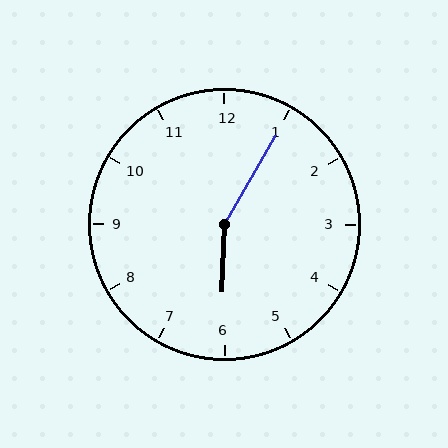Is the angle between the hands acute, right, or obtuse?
It is obtuse.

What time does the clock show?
6:05.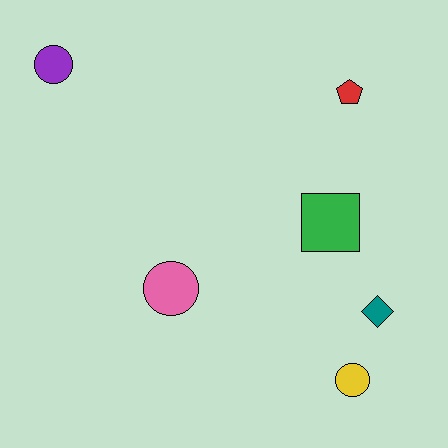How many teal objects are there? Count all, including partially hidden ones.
There is 1 teal object.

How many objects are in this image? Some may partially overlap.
There are 6 objects.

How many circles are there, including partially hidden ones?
There are 3 circles.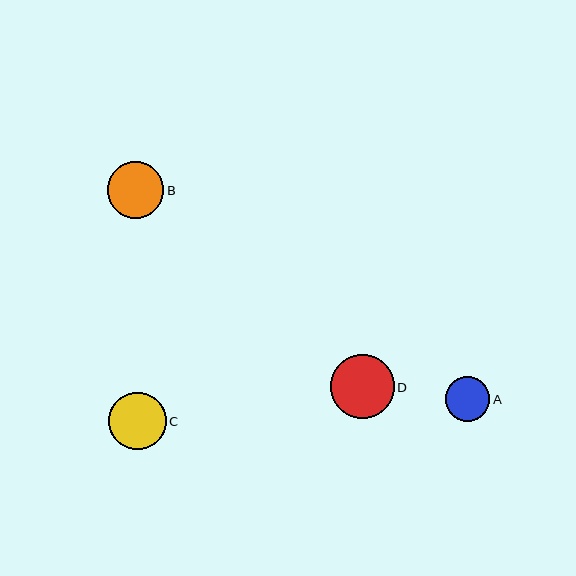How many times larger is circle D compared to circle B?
Circle D is approximately 1.1 times the size of circle B.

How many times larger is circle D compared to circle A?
Circle D is approximately 1.4 times the size of circle A.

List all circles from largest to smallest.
From largest to smallest: D, C, B, A.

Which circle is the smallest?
Circle A is the smallest with a size of approximately 44 pixels.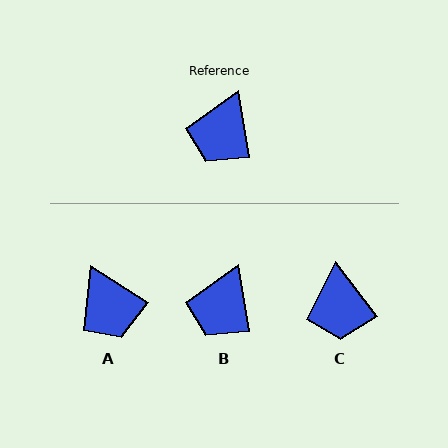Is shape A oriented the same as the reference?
No, it is off by about 48 degrees.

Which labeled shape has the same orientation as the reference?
B.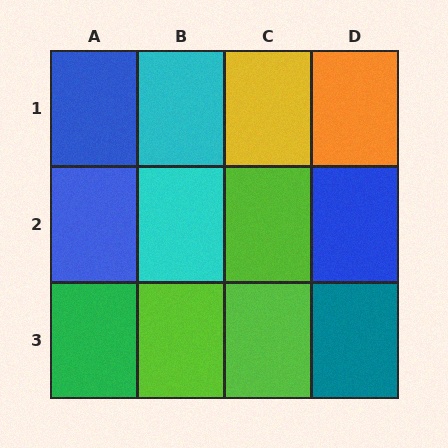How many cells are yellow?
1 cell is yellow.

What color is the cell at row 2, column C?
Lime.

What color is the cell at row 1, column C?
Yellow.